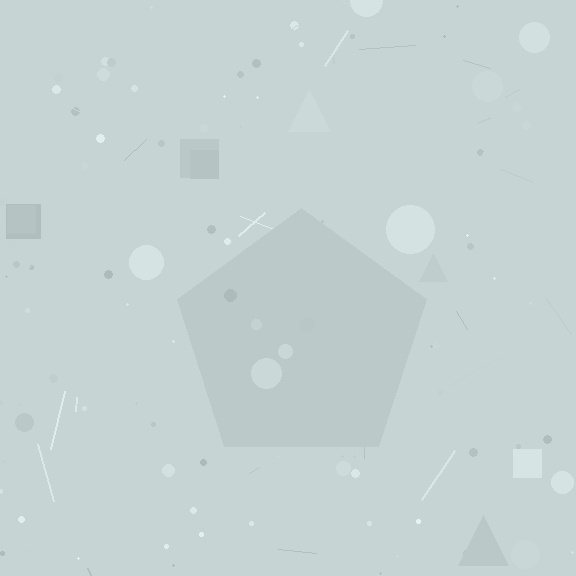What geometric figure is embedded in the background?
A pentagon is embedded in the background.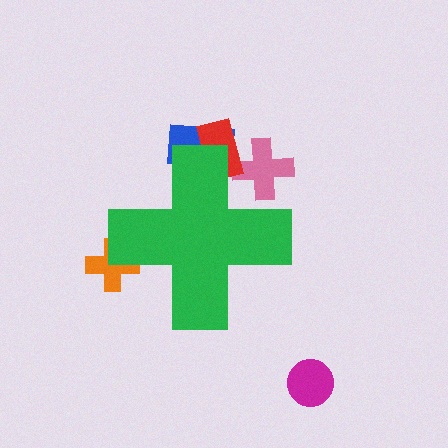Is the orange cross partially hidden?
Yes, the orange cross is partially hidden behind the green cross.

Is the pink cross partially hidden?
Yes, the pink cross is partially hidden behind the green cross.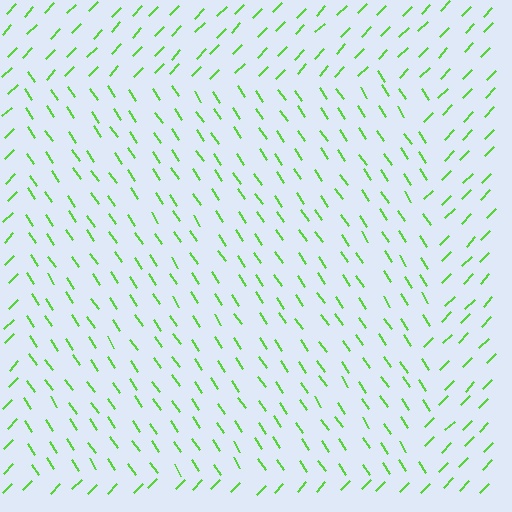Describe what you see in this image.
The image is filled with small lime line segments. A rectangle region in the image has lines oriented differently from the surrounding lines, creating a visible texture boundary.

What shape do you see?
I see a rectangle.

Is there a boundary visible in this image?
Yes, there is a texture boundary formed by a change in line orientation.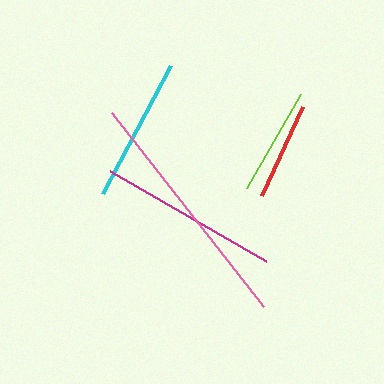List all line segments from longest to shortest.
From longest to shortest: pink, magenta, cyan, lime, red.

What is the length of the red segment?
The red segment is approximately 98 pixels long.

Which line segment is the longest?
The pink line is the longest at approximately 247 pixels.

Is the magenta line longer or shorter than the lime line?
The magenta line is longer than the lime line.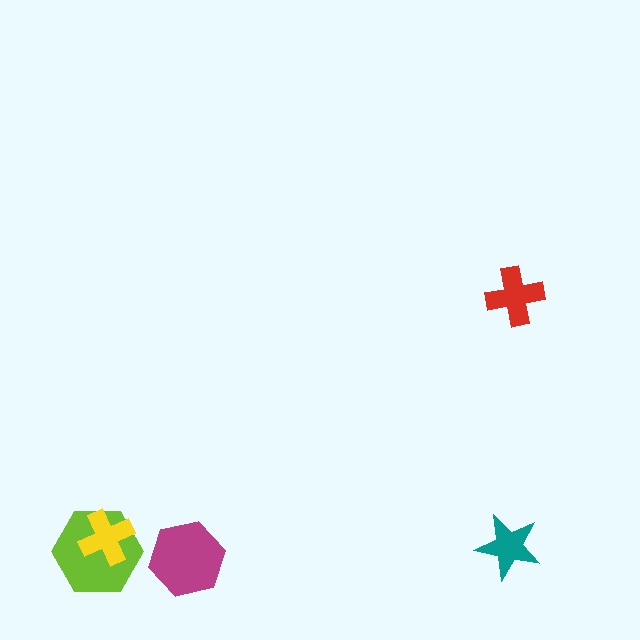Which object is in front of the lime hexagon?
The yellow cross is in front of the lime hexagon.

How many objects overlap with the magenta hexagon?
0 objects overlap with the magenta hexagon.